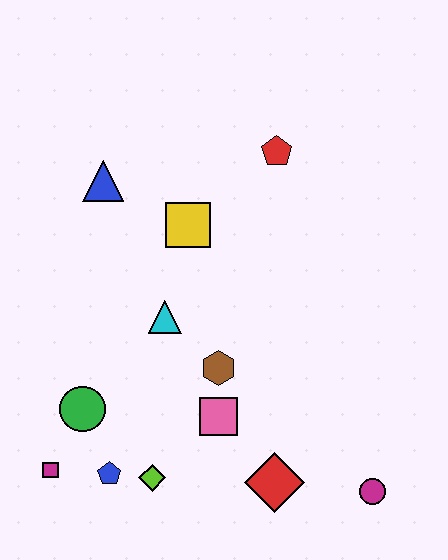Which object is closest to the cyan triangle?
The brown hexagon is closest to the cyan triangle.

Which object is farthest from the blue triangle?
The magenta circle is farthest from the blue triangle.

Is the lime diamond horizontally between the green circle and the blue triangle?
No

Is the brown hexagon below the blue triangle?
Yes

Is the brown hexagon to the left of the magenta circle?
Yes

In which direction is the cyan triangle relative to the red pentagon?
The cyan triangle is below the red pentagon.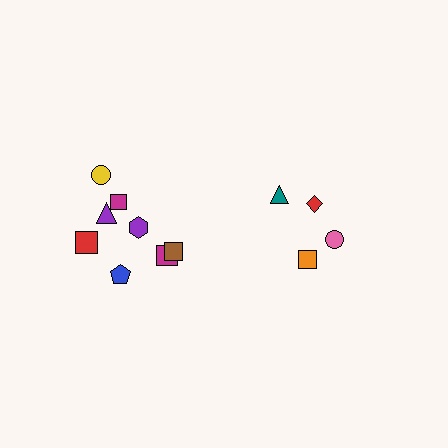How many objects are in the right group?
There are 4 objects.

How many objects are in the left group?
There are 8 objects.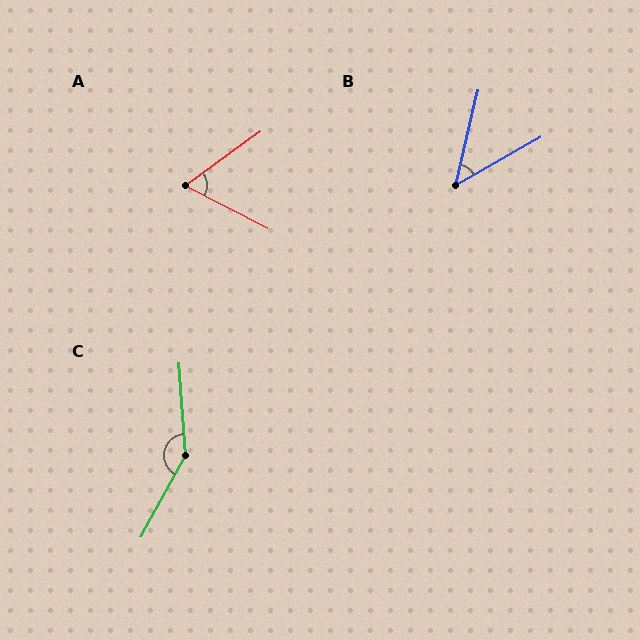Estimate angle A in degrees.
Approximately 63 degrees.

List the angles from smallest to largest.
B (47°), A (63°), C (147°).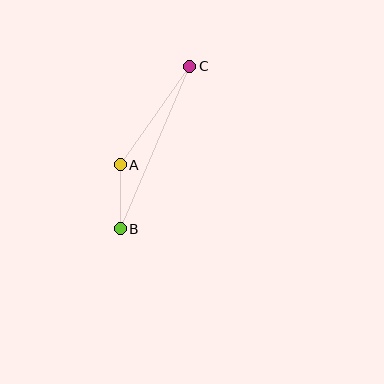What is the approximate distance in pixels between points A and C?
The distance between A and C is approximately 121 pixels.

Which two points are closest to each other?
Points A and B are closest to each other.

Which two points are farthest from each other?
Points B and C are farthest from each other.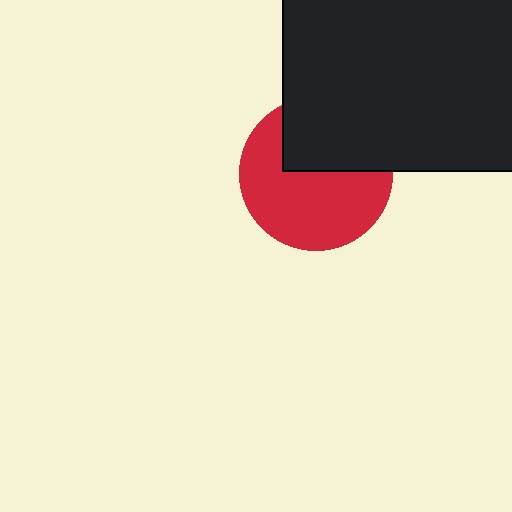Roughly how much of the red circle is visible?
About half of it is visible (roughly 63%).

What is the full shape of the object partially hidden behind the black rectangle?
The partially hidden object is a red circle.